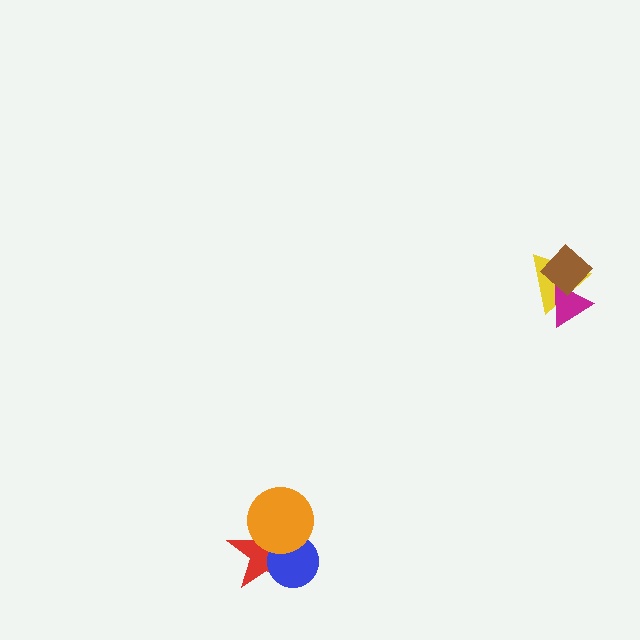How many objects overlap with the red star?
2 objects overlap with the red star.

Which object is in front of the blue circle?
The orange circle is in front of the blue circle.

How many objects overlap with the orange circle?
2 objects overlap with the orange circle.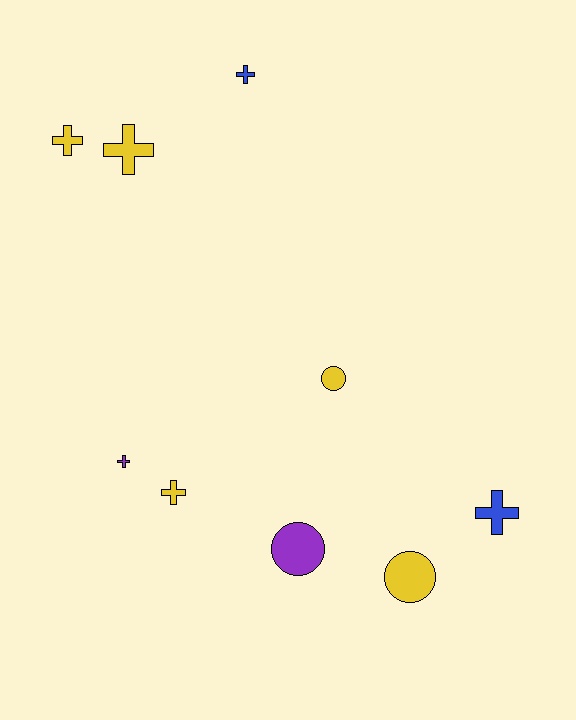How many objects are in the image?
There are 9 objects.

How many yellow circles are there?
There are 2 yellow circles.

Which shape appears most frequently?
Cross, with 6 objects.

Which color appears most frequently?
Yellow, with 5 objects.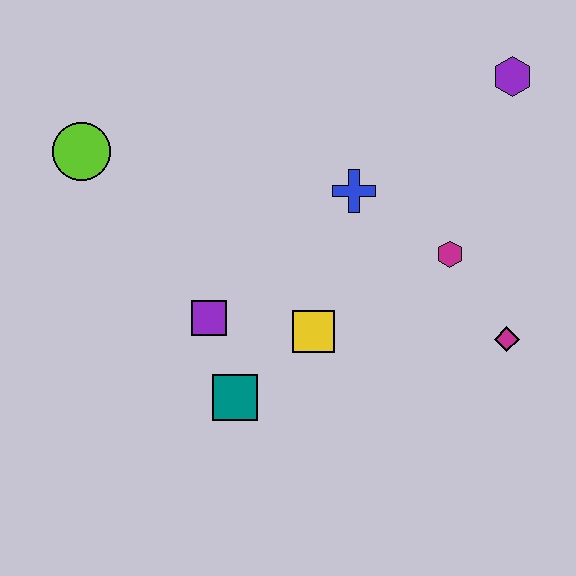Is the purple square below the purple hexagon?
Yes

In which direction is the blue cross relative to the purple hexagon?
The blue cross is to the left of the purple hexagon.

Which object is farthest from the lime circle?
The magenta diamond is farthest from the lime circle.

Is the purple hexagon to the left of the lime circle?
No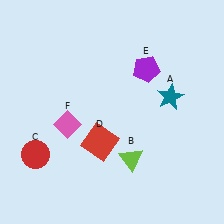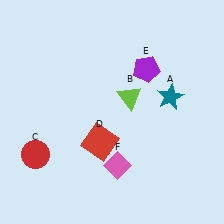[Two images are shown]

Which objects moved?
The objects that moved are: the lime triangle (B), the pink diamond (F).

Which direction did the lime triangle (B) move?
The lime triangle (B) moved up.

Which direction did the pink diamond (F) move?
The pink diamond (F) moved right.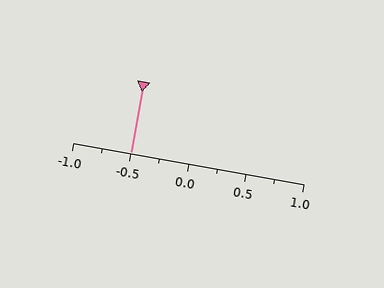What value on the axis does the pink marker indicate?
The marker indicates approximately -0.5.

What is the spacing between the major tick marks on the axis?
The major ticks are spaced 0.5 apart.